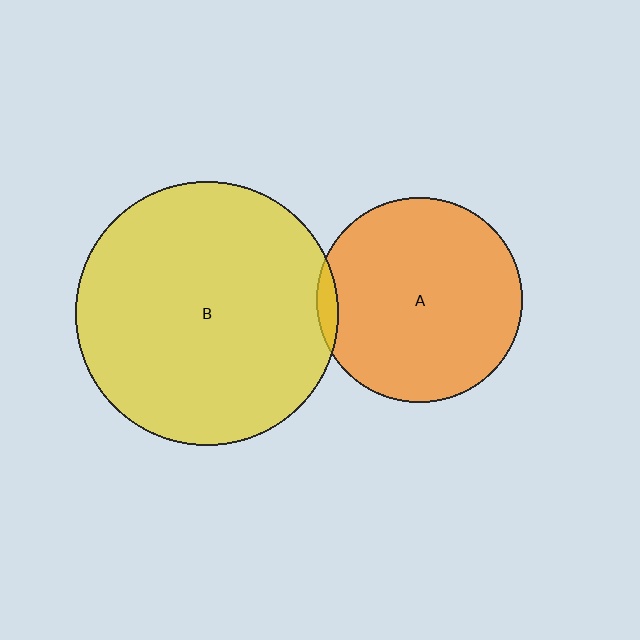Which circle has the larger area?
Circle B (yellow).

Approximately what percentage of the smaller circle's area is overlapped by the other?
Approximately 5%.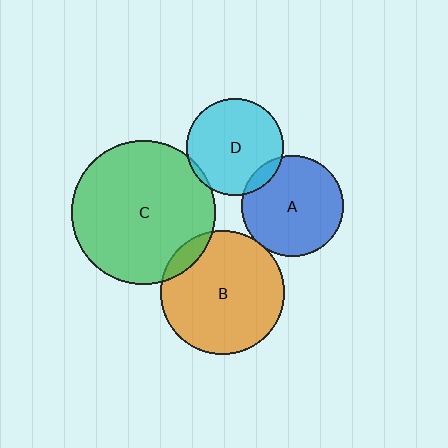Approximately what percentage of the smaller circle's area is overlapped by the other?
Approximately 5%.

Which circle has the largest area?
Circle C (green).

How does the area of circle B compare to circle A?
Approximately 1.5 times.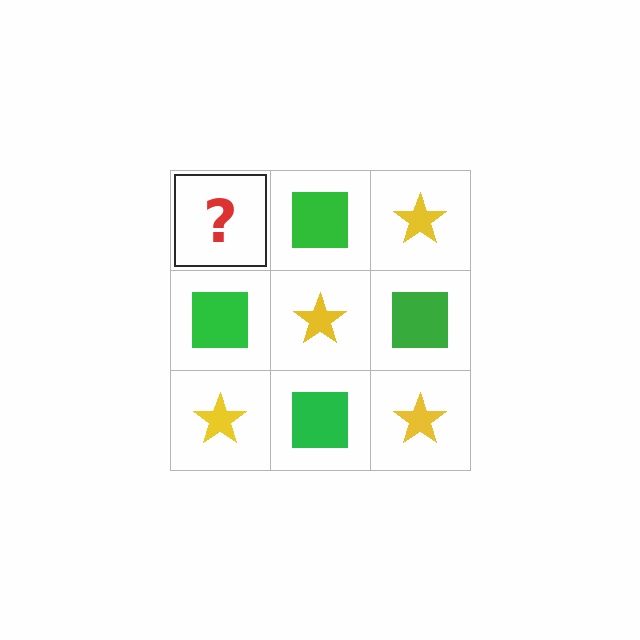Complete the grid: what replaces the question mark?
The question mark should be replaced with a yellow star.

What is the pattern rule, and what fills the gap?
The rule is that it alternates yellow star and green square in a checkerboard pattern. The gap should be filled with a yellow star.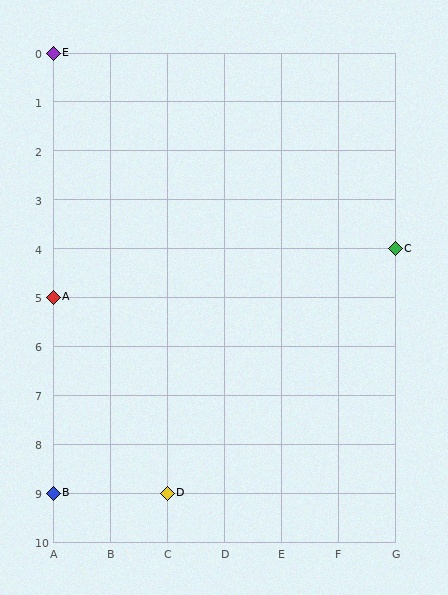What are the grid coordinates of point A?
Point A is at grid coordinates (A, 5).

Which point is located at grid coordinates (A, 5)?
Point A is at (A, 5).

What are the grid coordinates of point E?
Point E is at grid coordinates (A, 0).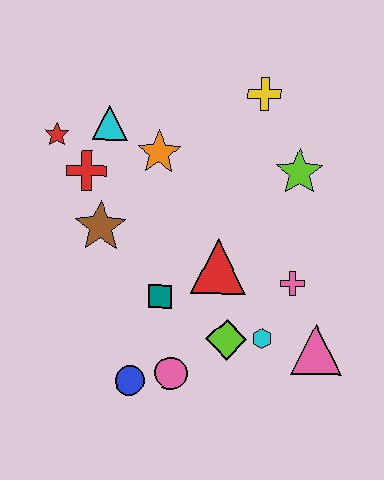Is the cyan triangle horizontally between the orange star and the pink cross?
No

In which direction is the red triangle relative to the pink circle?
The red triangle is above the pink circle.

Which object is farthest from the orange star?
The pink triangle is farthest from the orange star.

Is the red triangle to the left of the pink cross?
Yes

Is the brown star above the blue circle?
Yes